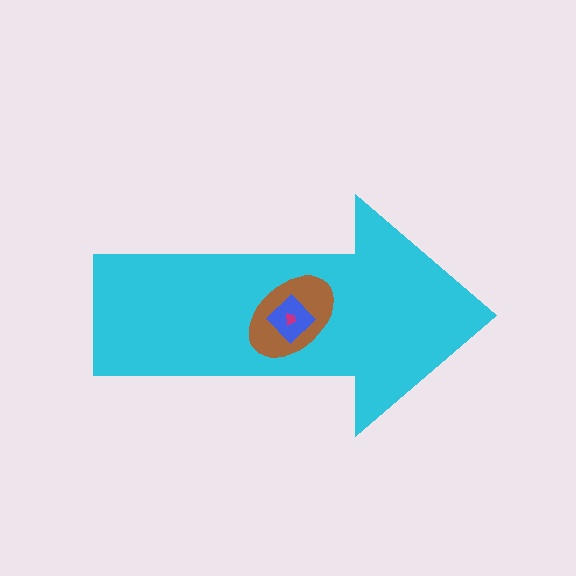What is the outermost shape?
The cyan arrow.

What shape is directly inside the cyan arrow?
The brown ellipse.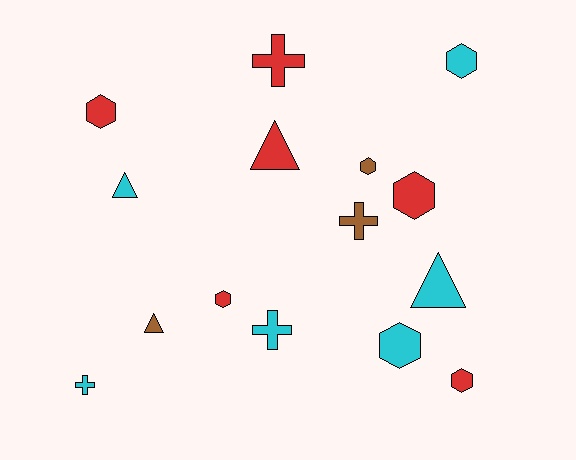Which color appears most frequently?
Red, with 6 objects.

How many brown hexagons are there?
There is 1 brown hexagon.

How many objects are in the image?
There are 15 objects.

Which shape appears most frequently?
Hexagon, with 7 objects.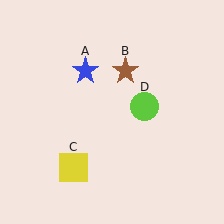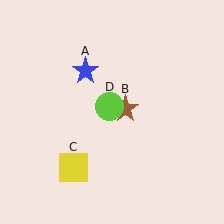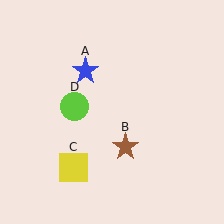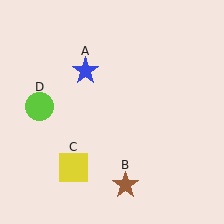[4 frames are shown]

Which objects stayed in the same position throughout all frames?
Blue star (object A) and yellow square (object C) remained stationary.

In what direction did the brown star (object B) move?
The brown star (object B) moved down.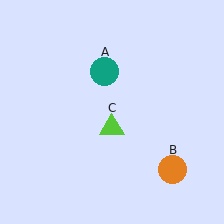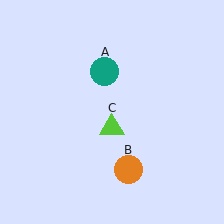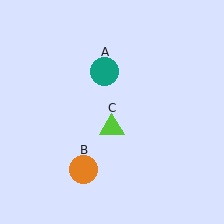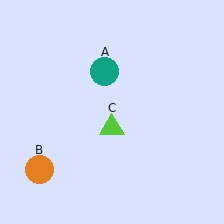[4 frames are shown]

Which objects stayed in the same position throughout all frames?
Teal circle (object A) and lime triangle (object C) remained stationary.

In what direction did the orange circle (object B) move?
The orange circle (object B) moved left.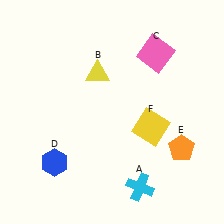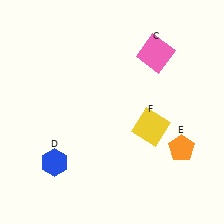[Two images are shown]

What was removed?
The yellow triangle (B), the cyan cross (A) were removed in Image 2.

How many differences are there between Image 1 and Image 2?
There are 2 differences between the two images.